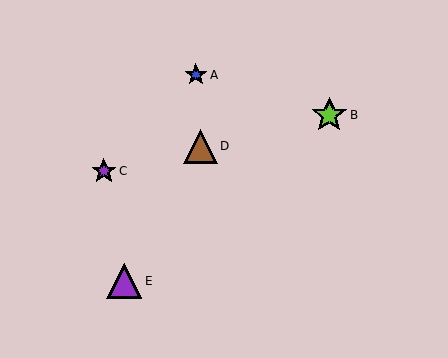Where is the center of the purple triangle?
The center of the purple triangle is at (124, 281).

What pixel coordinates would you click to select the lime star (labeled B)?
Click at (329, 115) to select the lime star B.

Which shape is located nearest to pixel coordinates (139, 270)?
The purple triangle (labeled E) at (124, 281) is nearest to that location.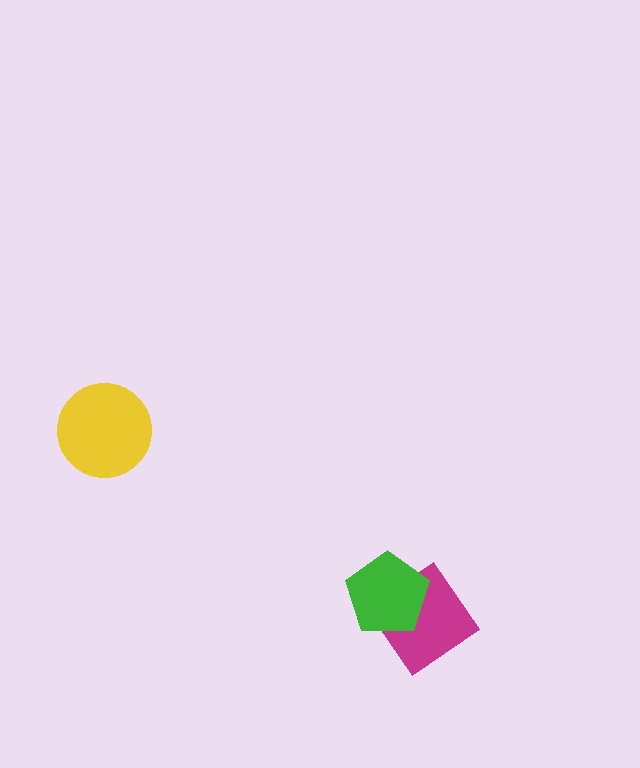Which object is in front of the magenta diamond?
The green pentagon is in front of the magenta diamond.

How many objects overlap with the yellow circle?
0 objects overlap with the yellow circle.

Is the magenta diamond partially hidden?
Yes, it is partially covered by another shape.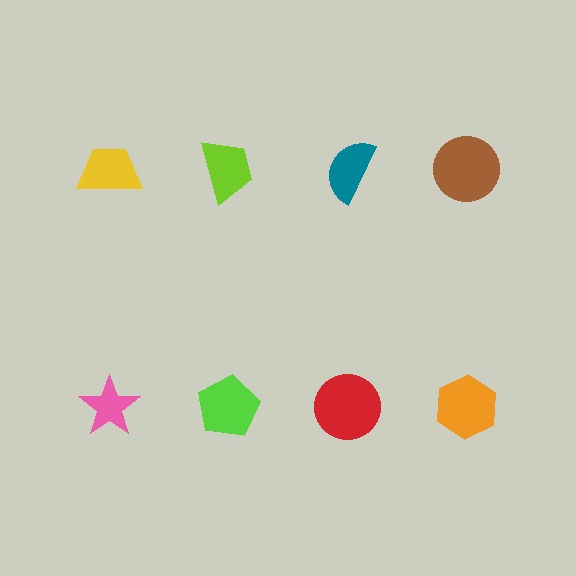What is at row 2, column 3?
A red circle.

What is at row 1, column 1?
A yellow trapezoid.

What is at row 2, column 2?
A lime pentagon.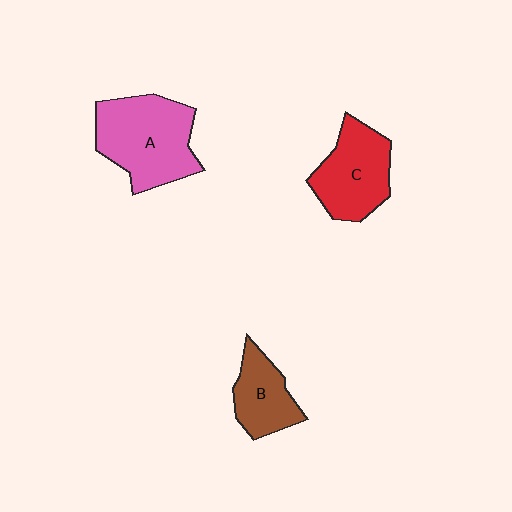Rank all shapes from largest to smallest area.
From largest to smallest: A (pink), C (red), B (brown).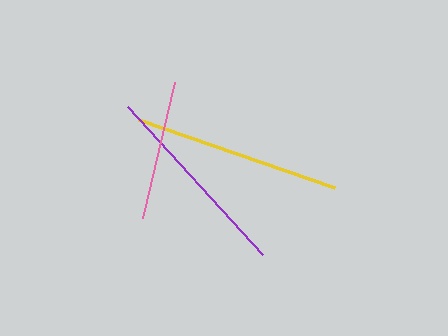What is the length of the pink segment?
The pink segment is approximately 140 pixels long.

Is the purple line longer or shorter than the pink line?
The purple line is longer than the pink line.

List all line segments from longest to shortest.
From longest to shortest: yellow, purple, pink.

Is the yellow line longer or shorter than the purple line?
The yellow line is longer than the purple line.